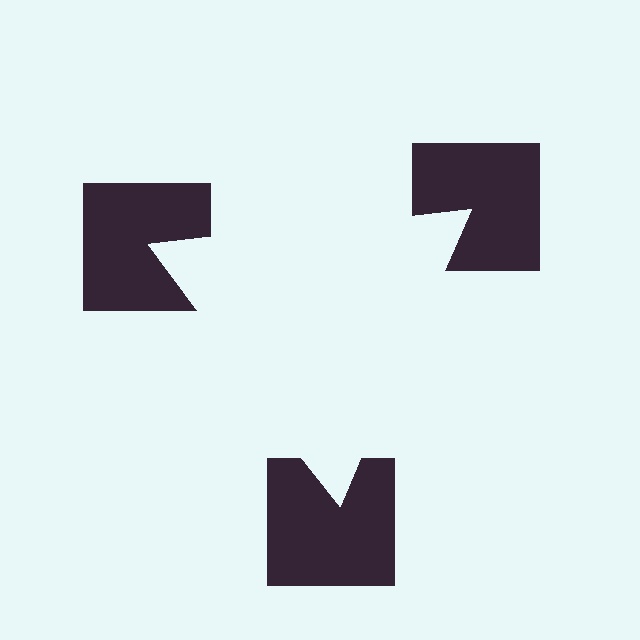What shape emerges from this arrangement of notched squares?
An illusory triangle — its edges are inferred from the aligned wedge cuts in the notched squares, not physically drawn.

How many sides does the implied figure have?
3 sides.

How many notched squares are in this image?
There are 3 — one at each vertex of the illusory triangle.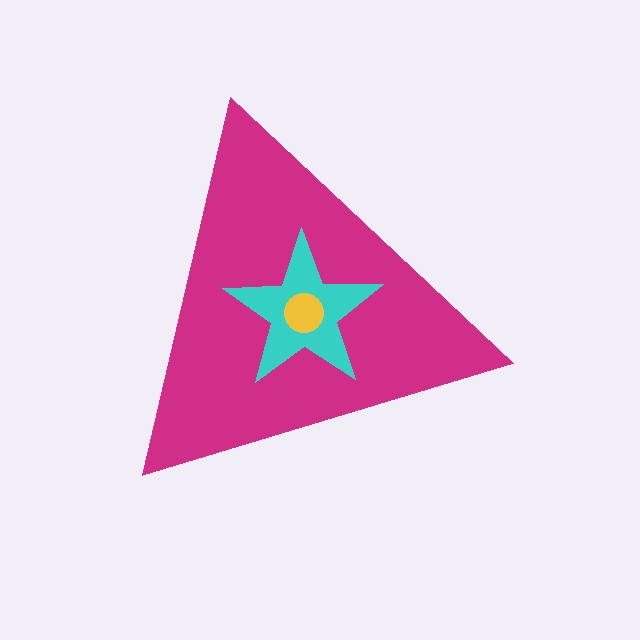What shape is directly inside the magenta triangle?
The cyan star.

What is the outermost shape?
The magenta triangle.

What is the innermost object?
The yellow circle.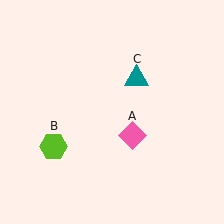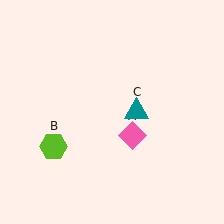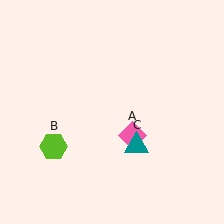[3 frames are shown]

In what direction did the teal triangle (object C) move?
The teal triangle (object C) moved down.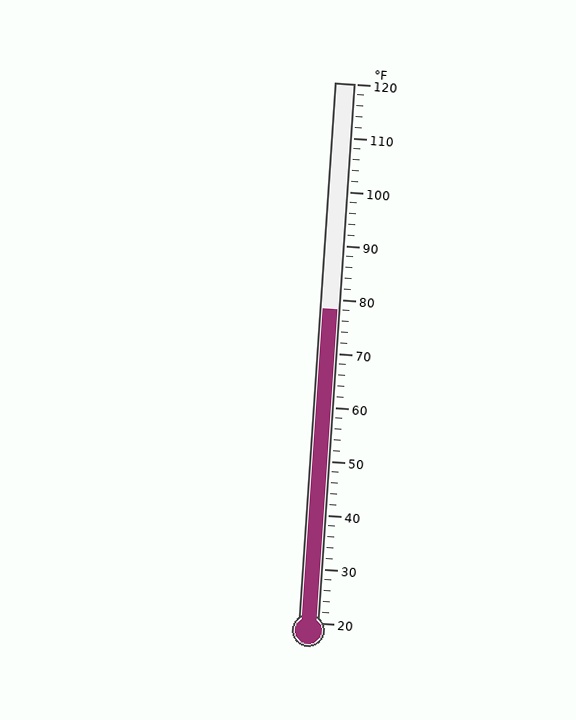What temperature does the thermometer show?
The thermometer shows approximately 78°F.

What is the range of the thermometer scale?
The thermometer scale ranges from 20°F to 120°F.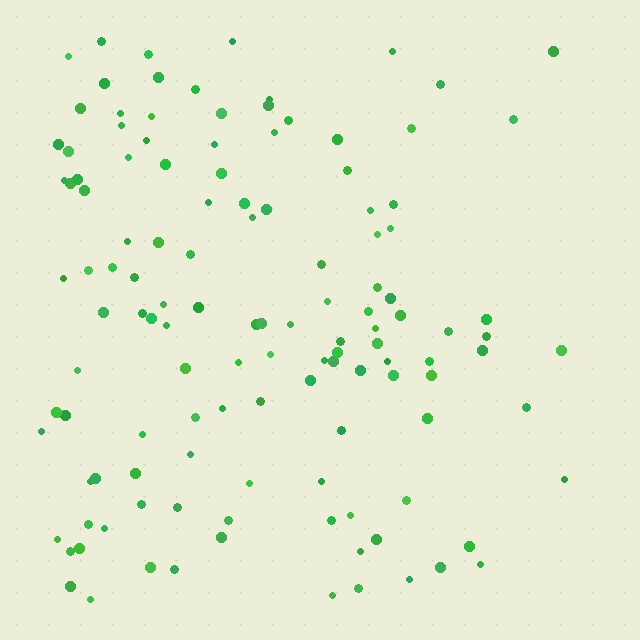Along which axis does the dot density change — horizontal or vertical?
Horizontal.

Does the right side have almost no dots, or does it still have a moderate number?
Still a moderate number, just noticeably fewer than the left.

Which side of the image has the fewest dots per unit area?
The right.